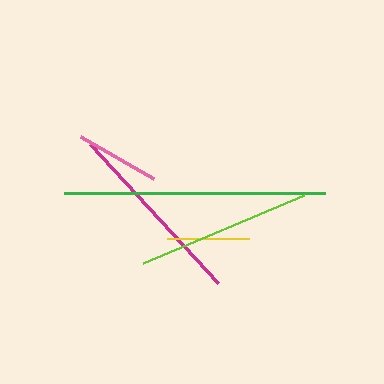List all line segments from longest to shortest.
From longest to shortest: green, magenta, lime, pink, yellow.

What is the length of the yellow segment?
The yellow segment is approximately 83 pixels long.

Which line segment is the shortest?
The yellow line is the shortest at approximately 83 pixels.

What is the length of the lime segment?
The lime segment is approximately 175 pixels long.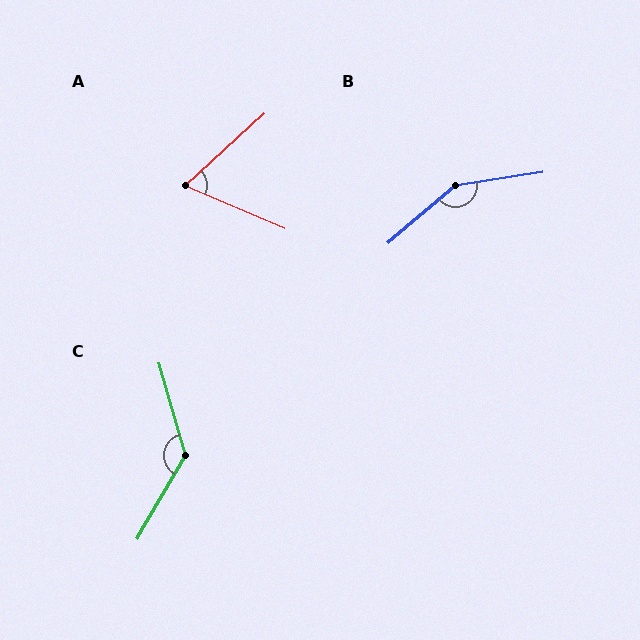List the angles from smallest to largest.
A (65°), C (134°), B (149°).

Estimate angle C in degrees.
Approximately 134 degrees.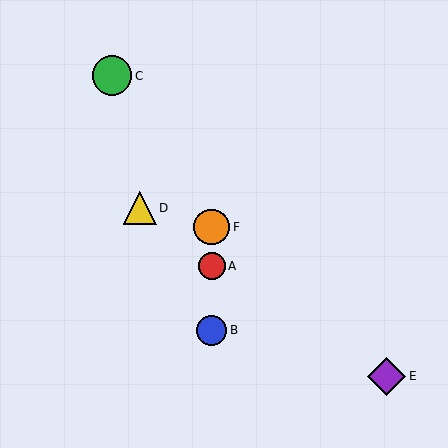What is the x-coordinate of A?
Object A is at x≈212.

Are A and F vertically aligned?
Yes, both are at x≈212.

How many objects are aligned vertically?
3 objects (A, B, F) are aligned vertically.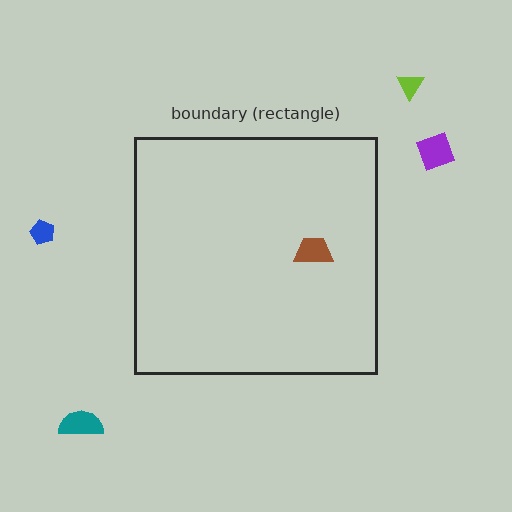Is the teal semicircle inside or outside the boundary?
Outside.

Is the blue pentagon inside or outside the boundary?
Outside.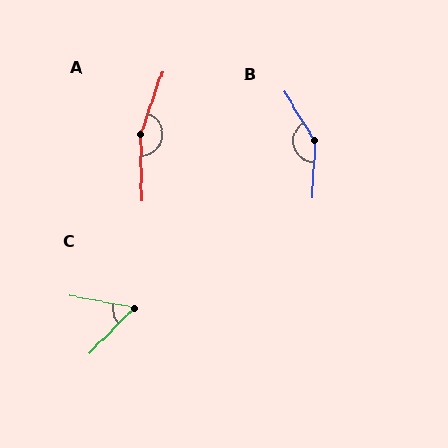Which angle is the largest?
A, at approximately 160 degrees.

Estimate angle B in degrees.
Approximately 146 degrees.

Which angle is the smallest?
C, at approximately 56 degrees.